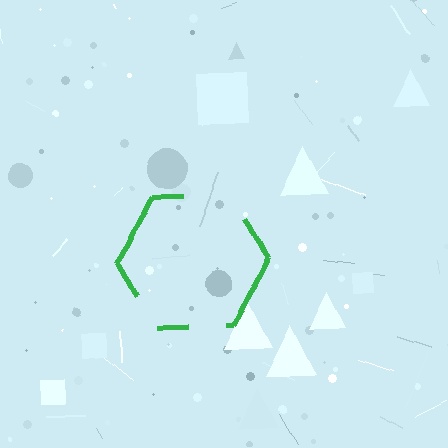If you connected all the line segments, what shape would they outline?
They would outline a hexagon.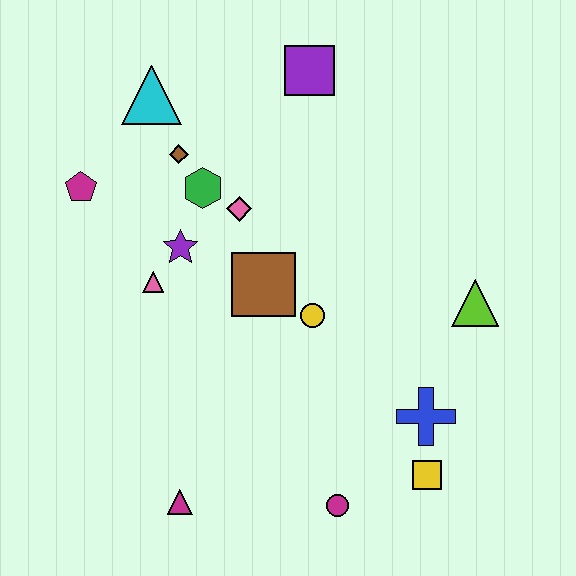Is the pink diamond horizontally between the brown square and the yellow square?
No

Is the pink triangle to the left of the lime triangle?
Yes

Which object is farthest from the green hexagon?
The yellow square is farthest from the green hexagon.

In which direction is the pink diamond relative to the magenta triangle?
The pink diamond is above the magenta triangle.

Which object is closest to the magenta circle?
The yellow square is closest to the magenta circle.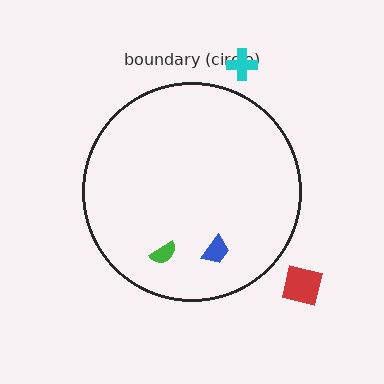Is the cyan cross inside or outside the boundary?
Outside.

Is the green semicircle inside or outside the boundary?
Inside.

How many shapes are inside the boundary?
2 inside, 2 outside.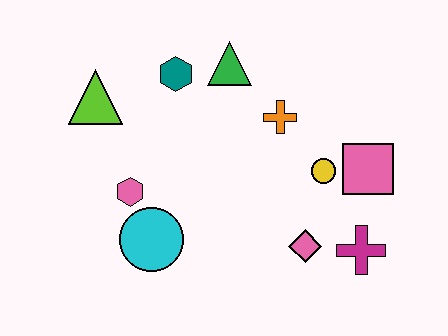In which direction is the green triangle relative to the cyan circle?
The green triangle is above the cyan circle.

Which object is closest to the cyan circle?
The pink hexagon is closest to the cyan circle.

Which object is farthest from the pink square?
The lime triangle is farthest from the pink square.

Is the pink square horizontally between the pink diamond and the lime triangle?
No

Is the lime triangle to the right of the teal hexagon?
No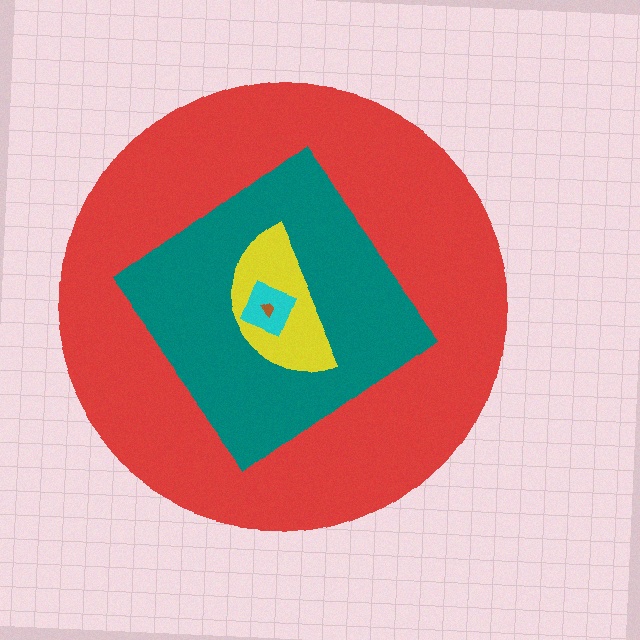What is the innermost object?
The brown trapezoid.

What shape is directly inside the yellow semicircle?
The cyan diamond.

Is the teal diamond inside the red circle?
Yes.